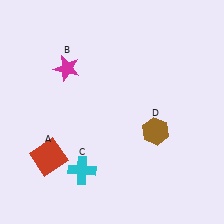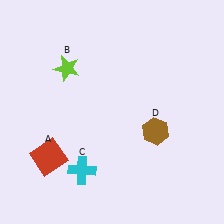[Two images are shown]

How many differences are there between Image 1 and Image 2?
There is 1 difference between the two images.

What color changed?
The star (B) changed from magenta in Image 1 to lime in Image 2.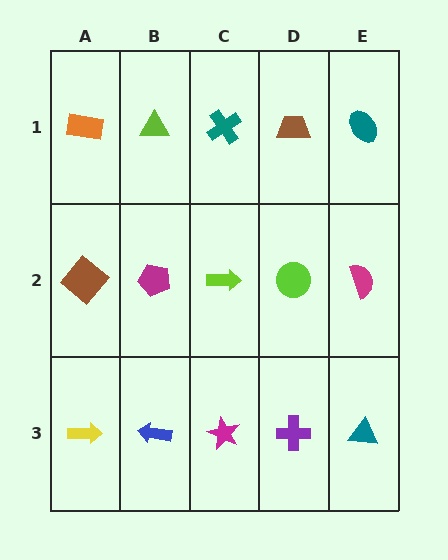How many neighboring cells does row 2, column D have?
4.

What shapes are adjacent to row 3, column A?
A brown diamond (row 2, column A), a blue arrow (row 3, column B).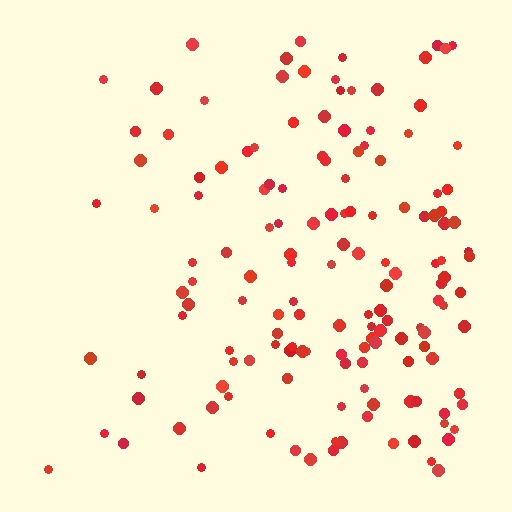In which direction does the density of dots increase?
From left to right, with the right side densest.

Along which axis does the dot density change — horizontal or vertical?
Horizontal.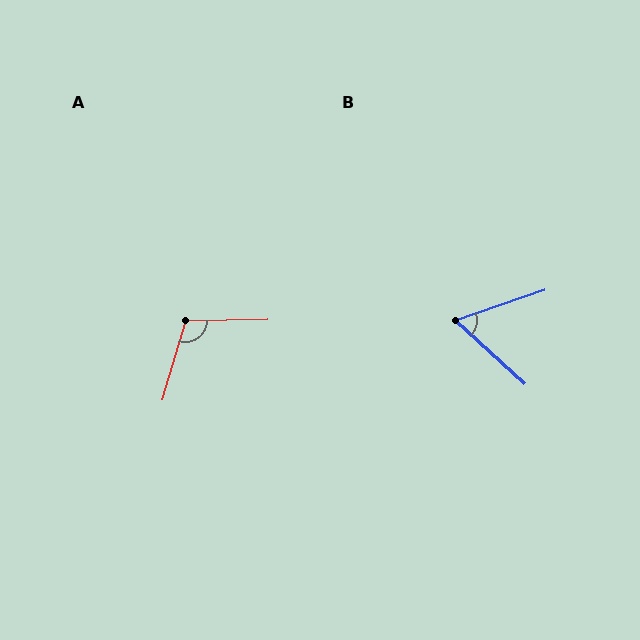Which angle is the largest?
A, at approximately 108 degrees.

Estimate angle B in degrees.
Approximately 61 degrees.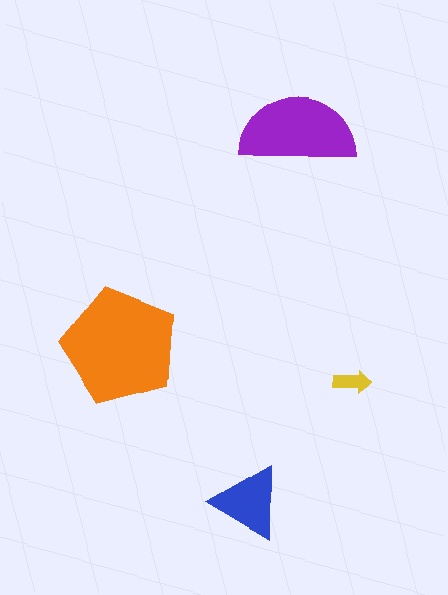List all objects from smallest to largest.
The yellow arrow, the blue triangle, the purple semicircle, the orange pentagon.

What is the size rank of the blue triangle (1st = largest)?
3rd.